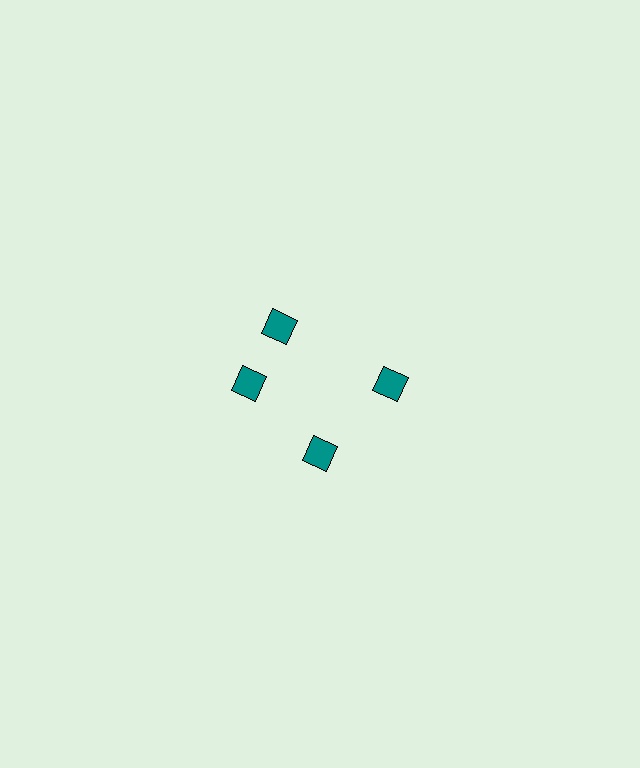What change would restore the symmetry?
The symmetry would be restored by rotating it back into even spacing with its neighbors so that all 4 diamonds sit at equal angles and equal distance from the center.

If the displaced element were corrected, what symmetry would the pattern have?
It would have 4-fold rotational symmetry — the pattern would map onto itself every 90 degrees.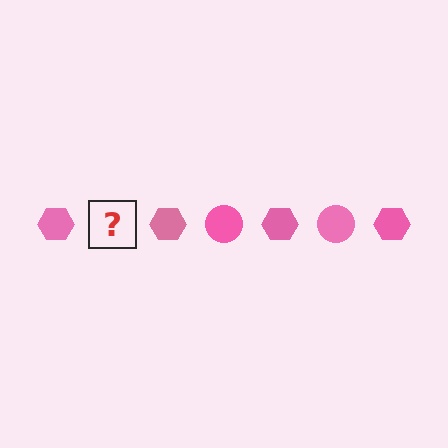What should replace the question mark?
The question mark should be replaced with a pink circle.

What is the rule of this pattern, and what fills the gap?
The rule is that the pattern cycles through hexagon, circle shapes in pink. The gap should be filled with a pink circle.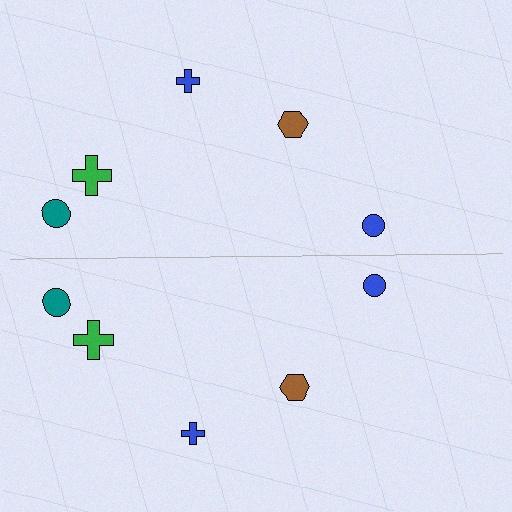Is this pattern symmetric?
Yes, this pattern has bilateral (reflection) symmetry.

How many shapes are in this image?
There are 10 shapes in this image.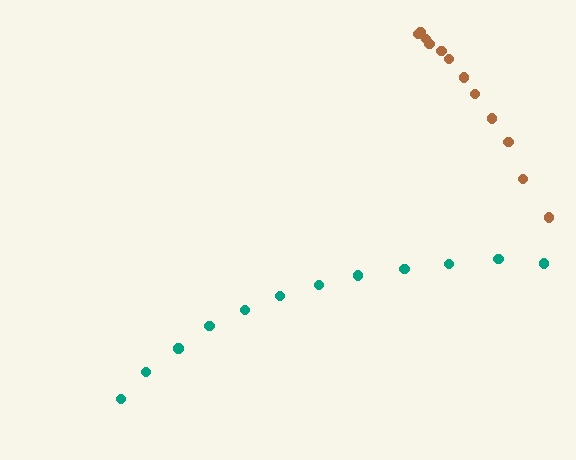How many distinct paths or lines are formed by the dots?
There are 2 distinct paths.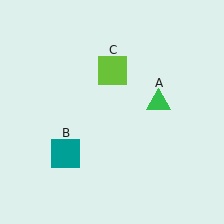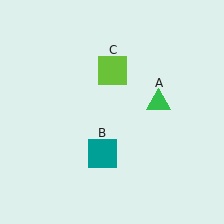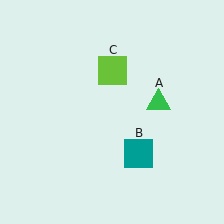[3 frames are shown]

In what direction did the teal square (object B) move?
The teal square (object B) moved right.